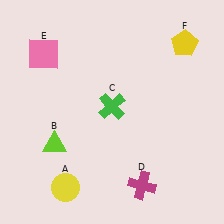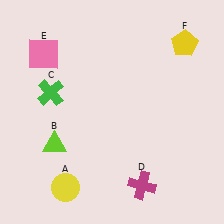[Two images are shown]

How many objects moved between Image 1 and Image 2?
1 object moved between the two images.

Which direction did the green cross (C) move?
The green cross (C) moved left.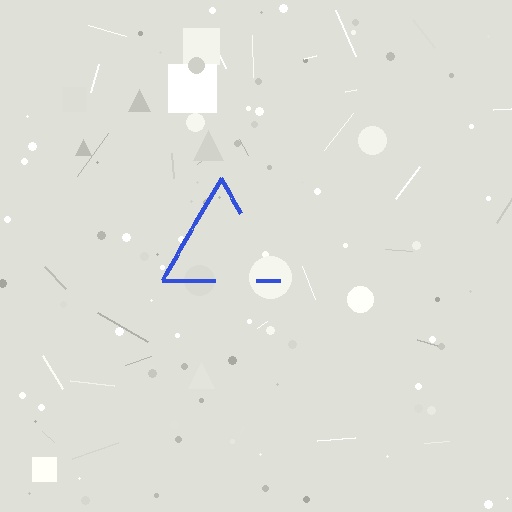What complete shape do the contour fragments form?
The contour fragments form a triangle.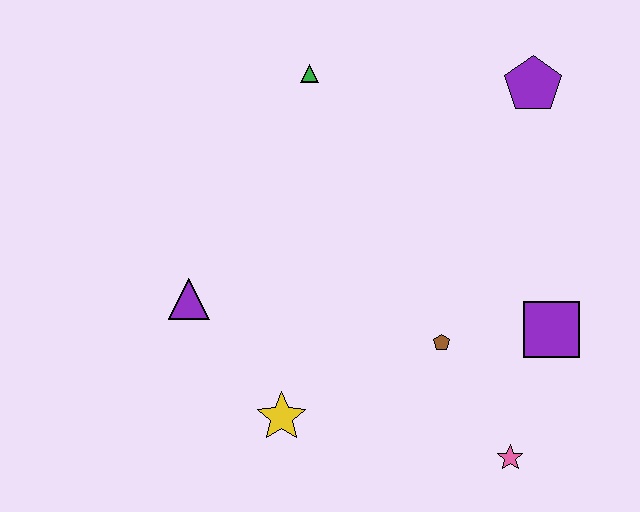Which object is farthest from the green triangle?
The pink star is farthest from the green triangle.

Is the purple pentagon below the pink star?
No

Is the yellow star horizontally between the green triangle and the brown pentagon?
No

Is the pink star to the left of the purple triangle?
No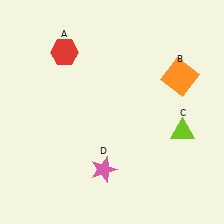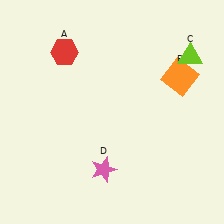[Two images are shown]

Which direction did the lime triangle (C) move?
The lime triangle (C) moved up.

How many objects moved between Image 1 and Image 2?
1 object moved between the two images.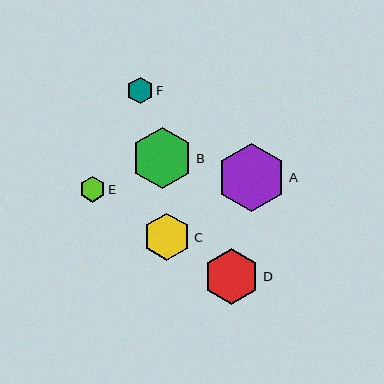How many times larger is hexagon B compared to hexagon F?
Hexagon B is approximately 2.3 times the size of hexagon F.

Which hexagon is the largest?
Hexagon A is the largest with a size of approximately 69 pixels.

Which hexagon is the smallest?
Hexagon E is the smallest with a size of approximately 26 pixels.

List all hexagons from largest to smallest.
From largest to smallest: A, B, D, C, F, E.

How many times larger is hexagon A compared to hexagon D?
Hexagon A is approximately 1.2 times the size of hexagon D.